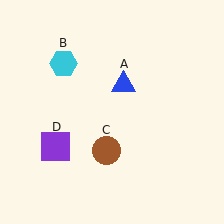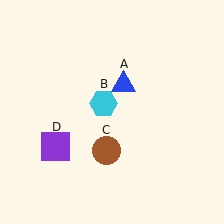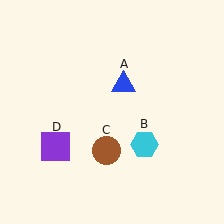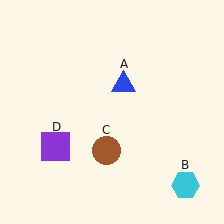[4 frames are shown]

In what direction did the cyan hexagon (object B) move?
The cyan hexagon (object B) moved down and to the right.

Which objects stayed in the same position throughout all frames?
Blue triangle (object A) and brown circle (object C) and purple square (object D) remained stationary.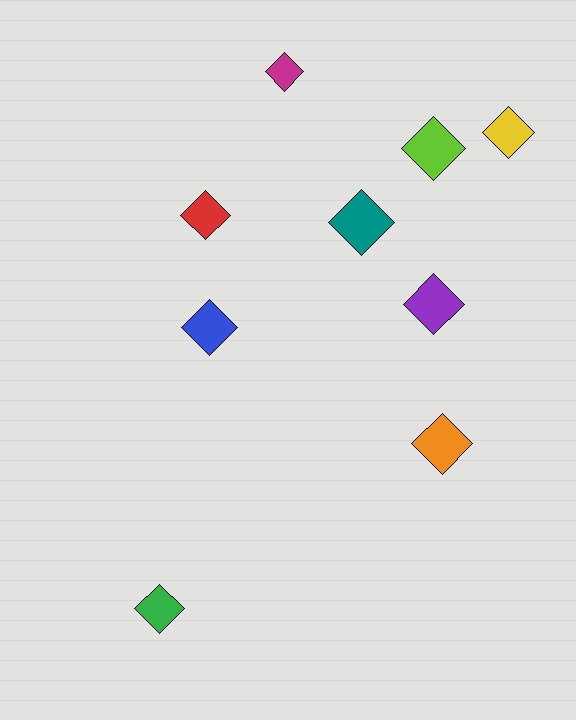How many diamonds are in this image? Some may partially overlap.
There are 9 diamonds.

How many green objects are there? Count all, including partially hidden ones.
There is 1 green object.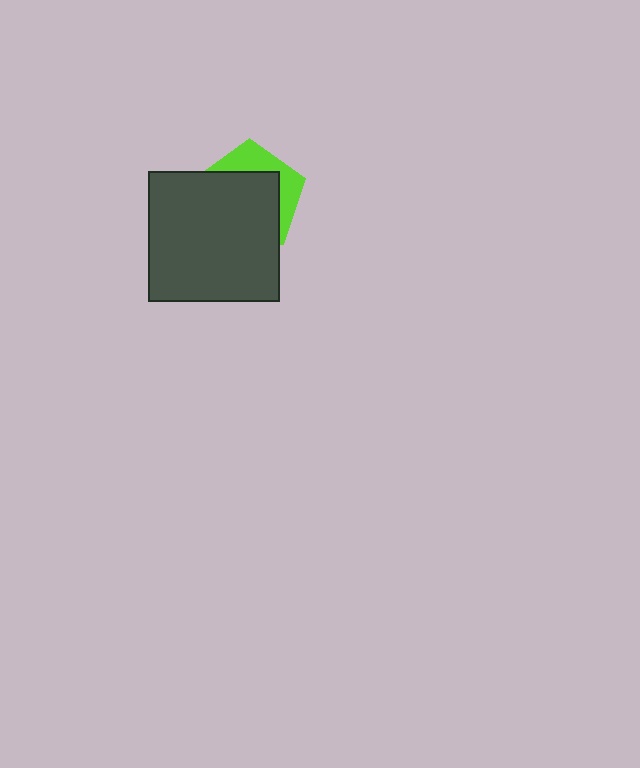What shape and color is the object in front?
The object in front is a dark gray square.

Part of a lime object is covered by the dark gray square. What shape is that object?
It is a pentagon.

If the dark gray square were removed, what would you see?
You would see the complete lime pentagon.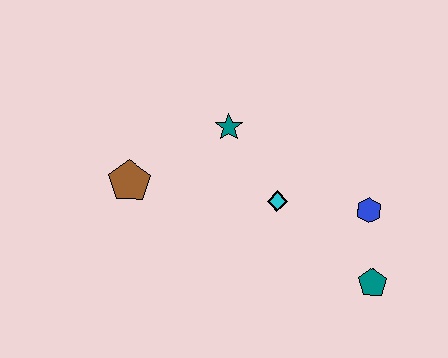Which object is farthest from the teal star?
The teal pentagon is farthest from the teal star.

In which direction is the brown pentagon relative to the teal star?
The brown pentagon is to the left of the teal star.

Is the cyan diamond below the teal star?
Yes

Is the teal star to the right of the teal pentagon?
No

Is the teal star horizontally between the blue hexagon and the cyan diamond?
No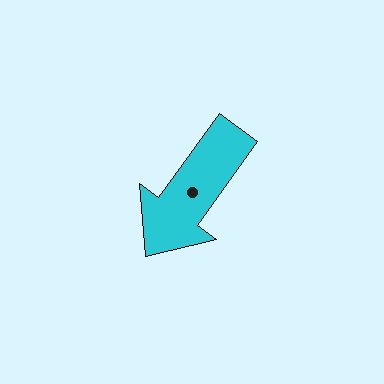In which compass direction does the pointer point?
Southwest.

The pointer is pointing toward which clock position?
Roughly 7 o'clock.